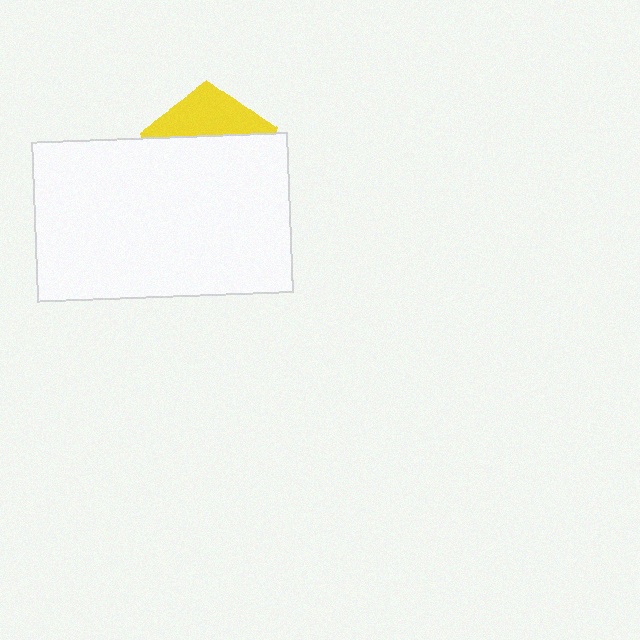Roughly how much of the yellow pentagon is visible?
A small part of it is visible (roughly 33%).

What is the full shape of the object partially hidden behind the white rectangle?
The partially hidden object is a yellow pentagon.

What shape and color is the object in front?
The object in front is a white rectangle.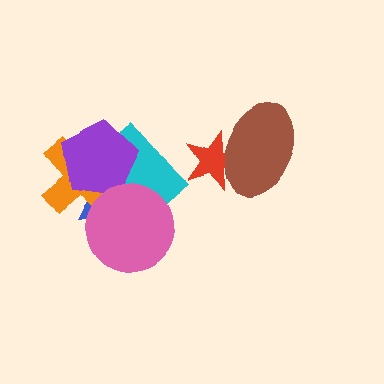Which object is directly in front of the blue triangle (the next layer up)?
The orange cross is directly in front of the blue triangle.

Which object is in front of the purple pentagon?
The pink circle is in front of the purple pentagon.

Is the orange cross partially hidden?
Yes, it is partially covered by another shape.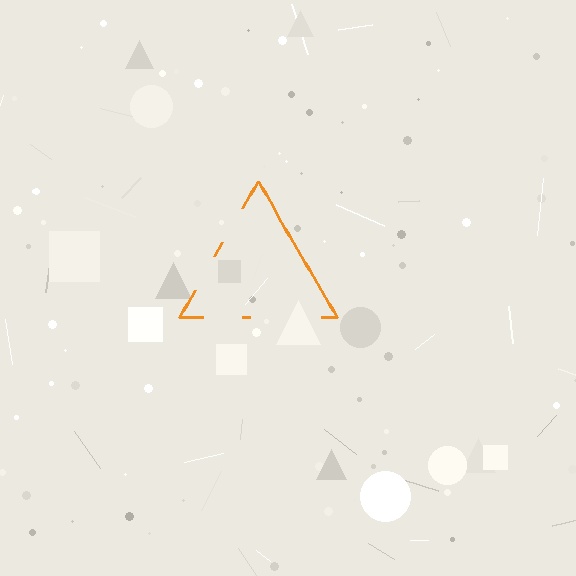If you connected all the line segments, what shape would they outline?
They would outline a triangle.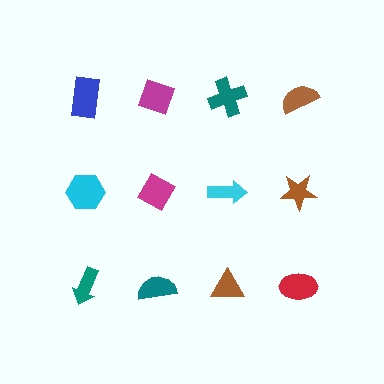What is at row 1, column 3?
A teal cross.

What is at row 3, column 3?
A brown triangle.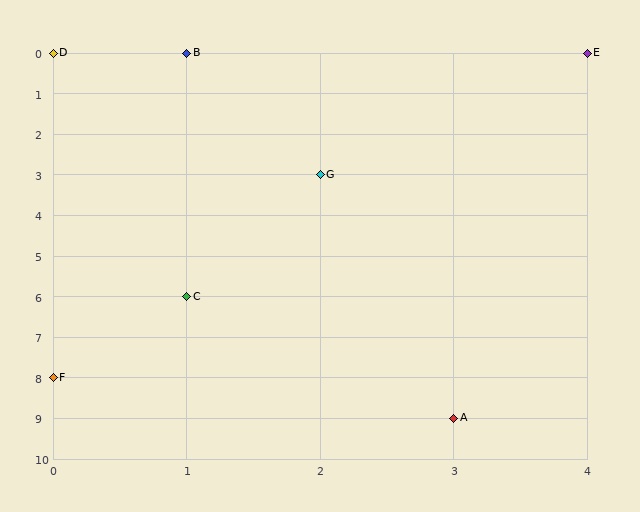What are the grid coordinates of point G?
Point G is at grid coordinates (2, 3).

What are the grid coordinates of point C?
Point C is at grid coordinates (1, 6).